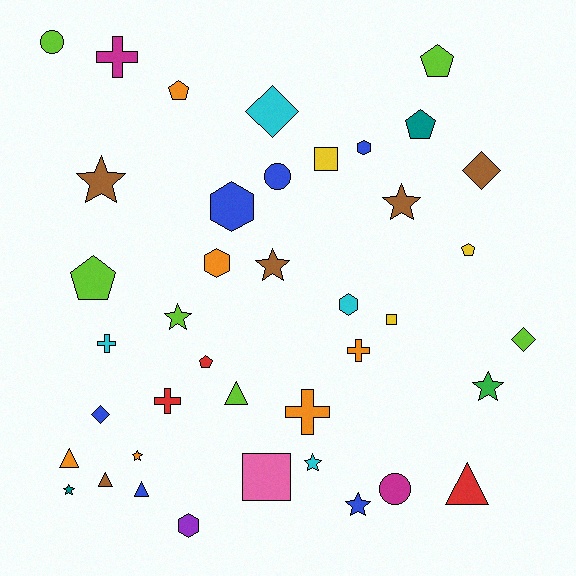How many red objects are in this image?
There are 3 red objects.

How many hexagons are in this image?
There are 5 hexagons.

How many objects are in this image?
There are 40 objects.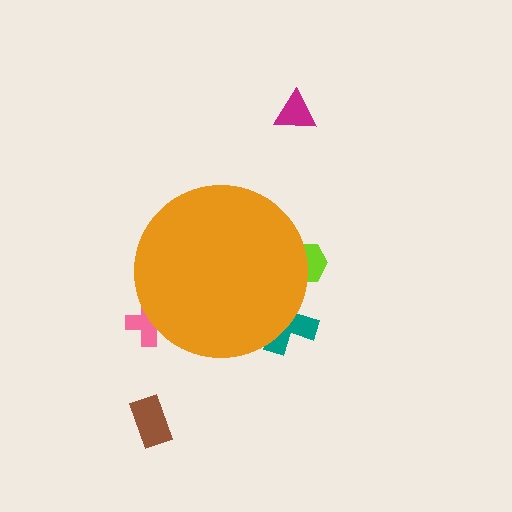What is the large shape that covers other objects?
An orange circle.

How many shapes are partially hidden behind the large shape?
3 shapes are partially hidden.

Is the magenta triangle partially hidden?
No, the magenta triangle is fully visible.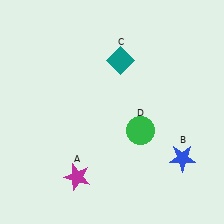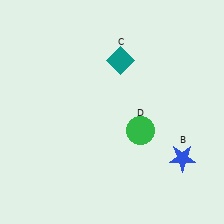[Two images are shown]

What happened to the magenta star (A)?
The magenta star (A) was removed in Image 2. It was in the bottom-left area of Image 1.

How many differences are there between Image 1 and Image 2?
There is 1 difference between the two images.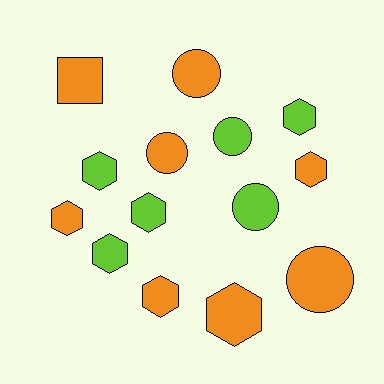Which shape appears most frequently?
Hexagon, with 8 objects.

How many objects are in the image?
There are 14 objects.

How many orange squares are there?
There is 1 orange square.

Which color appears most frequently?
Orange, with 8 objects.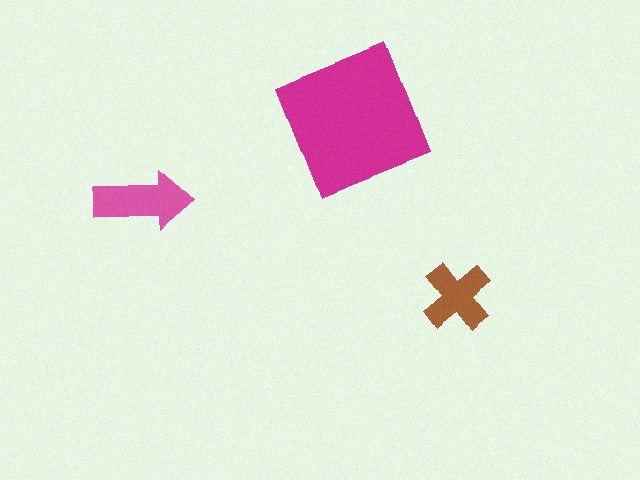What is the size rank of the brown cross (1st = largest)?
3rd.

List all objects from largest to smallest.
The magenta square, the pink arrow, the brown cross.